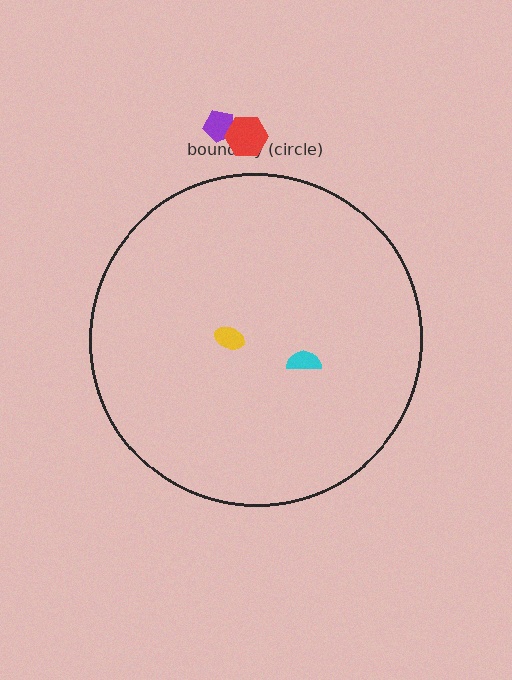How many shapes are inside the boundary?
2 inside, 2 outside.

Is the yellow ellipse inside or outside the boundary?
Inside.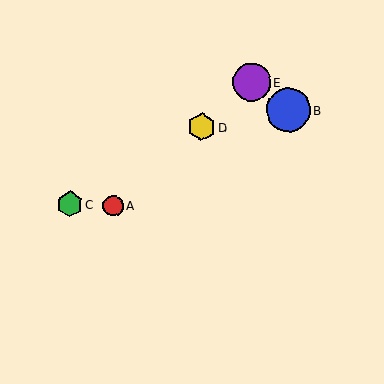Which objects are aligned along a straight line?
Objects A, D, E are aligned along a straight line.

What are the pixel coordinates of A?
Object A is at (113, 206).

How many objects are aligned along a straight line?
3 objects (A, D, E) are aligned along a straight line.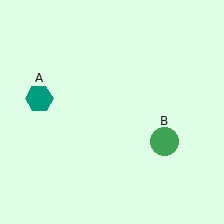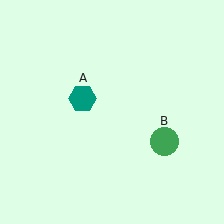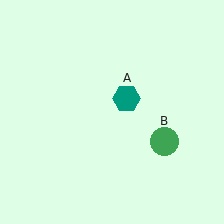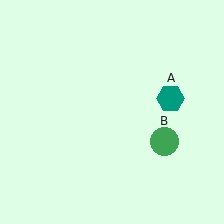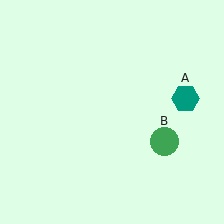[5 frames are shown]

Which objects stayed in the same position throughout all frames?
Green circle (object B) remained stationary.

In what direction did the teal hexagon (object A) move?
The teal hexagon (object A) moved right.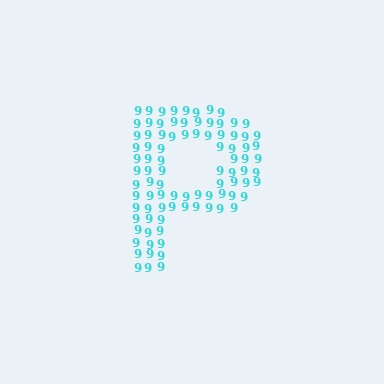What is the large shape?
The large shape is the letter P.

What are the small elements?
The small elements are digit 9's.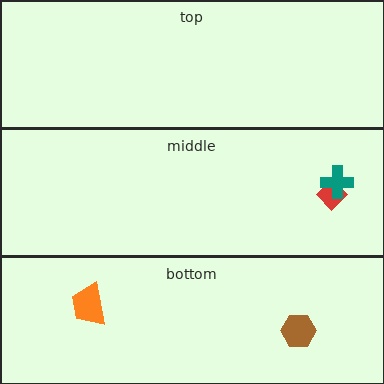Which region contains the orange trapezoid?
The bottom region.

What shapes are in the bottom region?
The orange trapezoid, the brown hexagon.